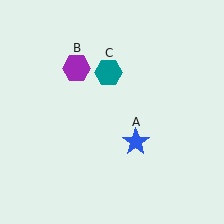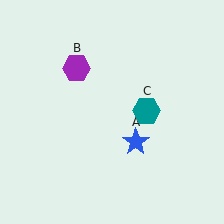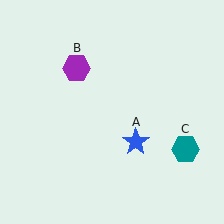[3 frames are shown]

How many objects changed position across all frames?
1 object changed position: teal hexagon (object C).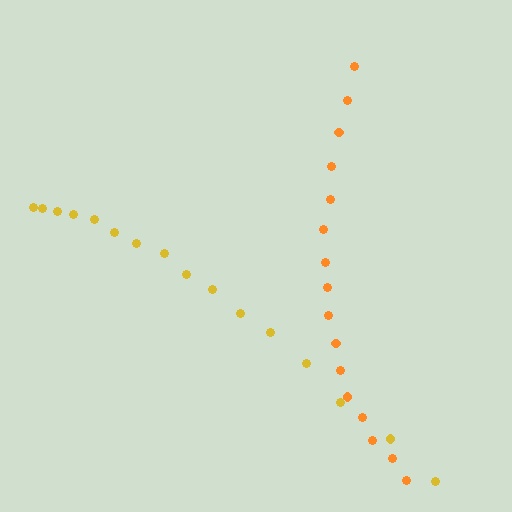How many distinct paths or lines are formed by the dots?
There are 2 distinct paths.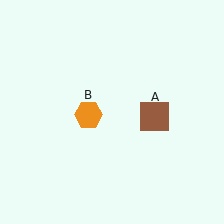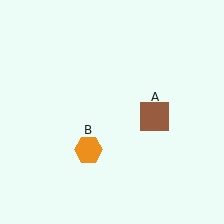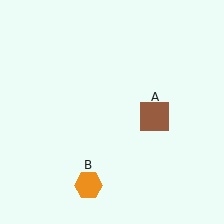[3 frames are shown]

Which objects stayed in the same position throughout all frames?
Brown square (object A) remained stationary.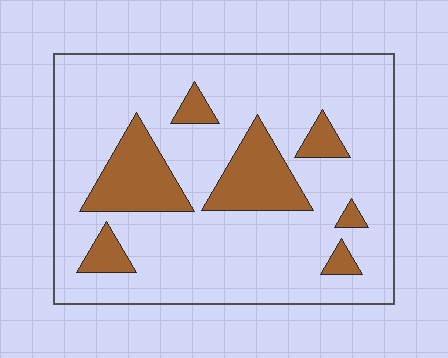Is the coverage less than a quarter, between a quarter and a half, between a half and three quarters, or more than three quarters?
Less than a quarter.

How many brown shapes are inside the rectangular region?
7.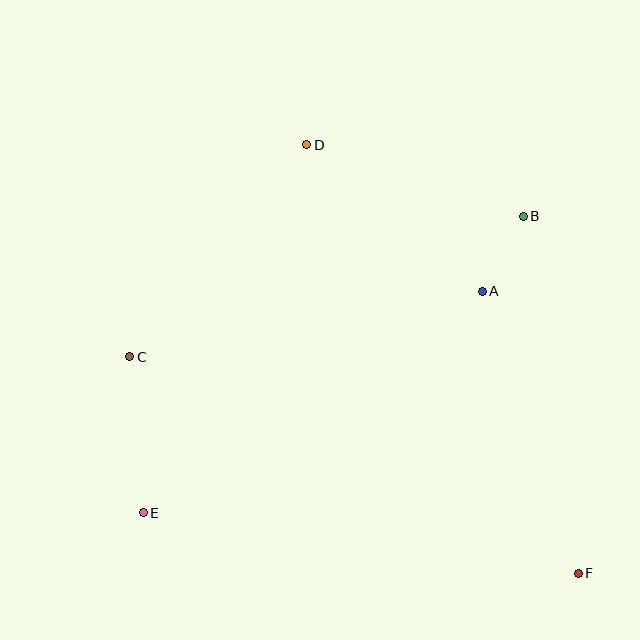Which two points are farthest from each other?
Points D and F are farthest from each other.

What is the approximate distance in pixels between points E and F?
The distance between E and F is approximately 439 pixels.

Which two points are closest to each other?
Points A and B are closest to each other.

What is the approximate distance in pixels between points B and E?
The distance between B and E is approximately 482 pixels.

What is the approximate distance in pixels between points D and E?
The distance between D and E is approximately 403 pixels.